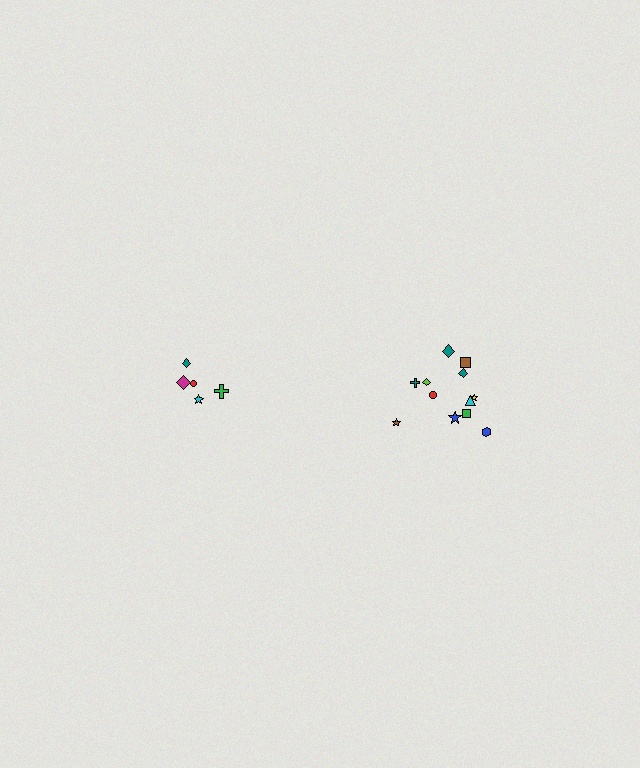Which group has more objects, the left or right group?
The right group.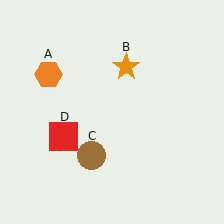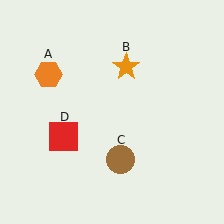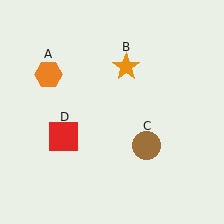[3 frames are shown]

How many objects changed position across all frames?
1 object changed position: brown circle (object C).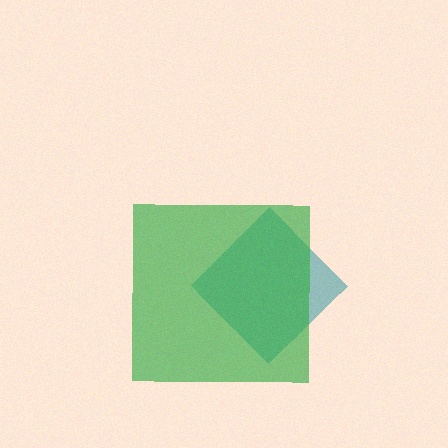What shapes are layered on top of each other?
The layered shapes are: a teal diamond, a green square.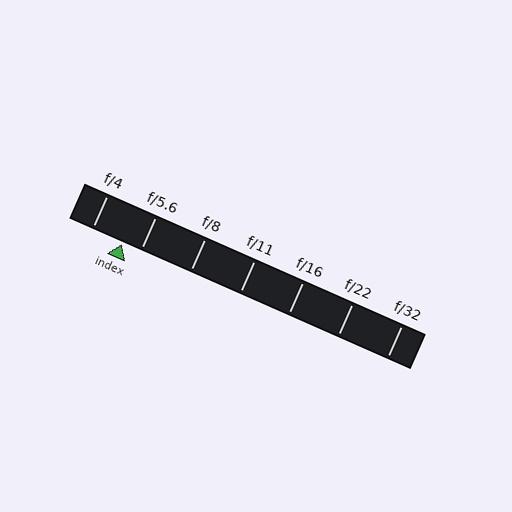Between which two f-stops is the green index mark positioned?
The index mark is between f/4 and f/5.6.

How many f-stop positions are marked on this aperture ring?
There are 7 f-stop positions marked.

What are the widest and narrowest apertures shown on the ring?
The widest aperture shown is f/4 and the narrowest is f/32.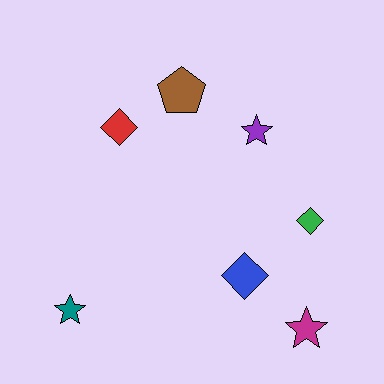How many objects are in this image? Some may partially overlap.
There are 7 objects.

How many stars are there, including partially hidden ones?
There are 3 stars.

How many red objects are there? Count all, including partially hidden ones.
There is 1 red object.